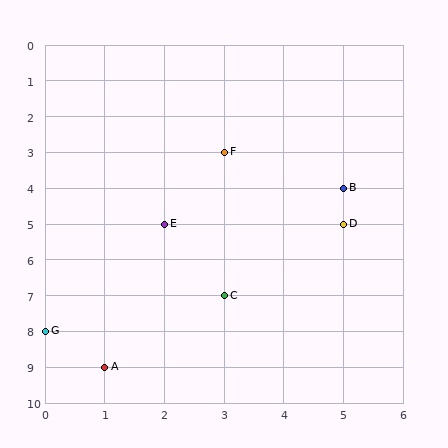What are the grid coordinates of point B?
Point B is at grid coordinates (5, 4).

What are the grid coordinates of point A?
Point A is at grid coordinates (1, 9).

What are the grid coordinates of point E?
Point E is at grid coordinates (2, 5).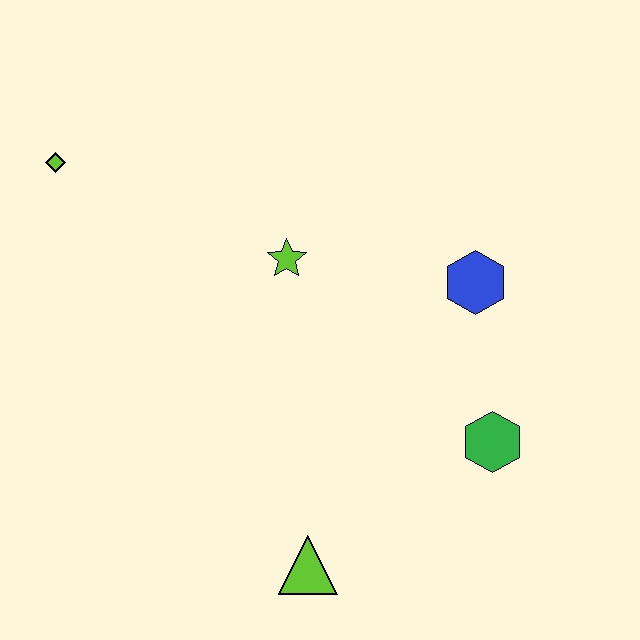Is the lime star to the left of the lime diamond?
No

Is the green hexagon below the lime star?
Yes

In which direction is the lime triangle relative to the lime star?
The lime triangle is below the lime star.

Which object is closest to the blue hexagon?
The green hexagon is closest to the blue hexagon.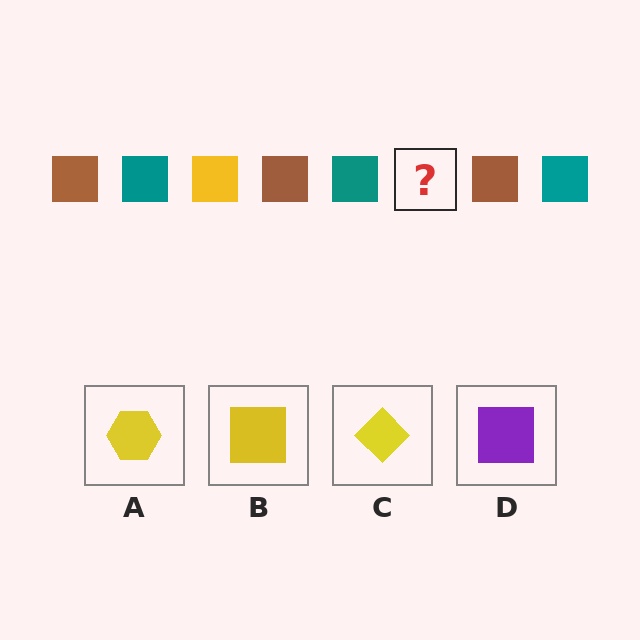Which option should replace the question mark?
Option B.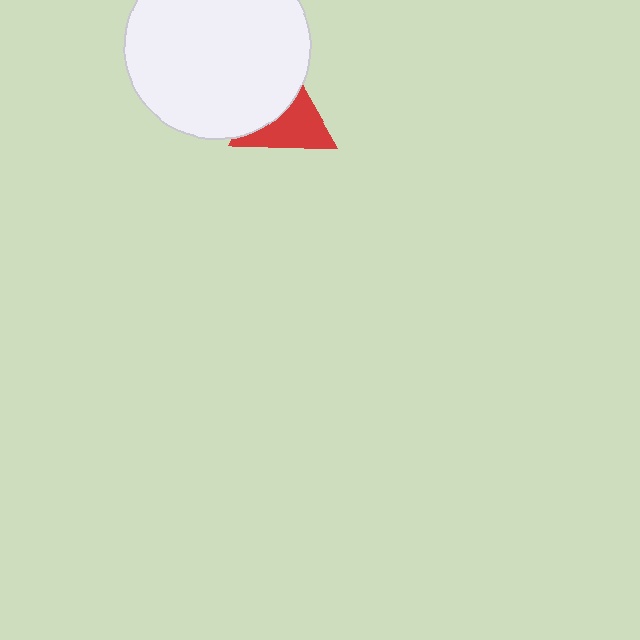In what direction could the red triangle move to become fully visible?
The red triangle could move toward the lower-right. That would shift it out from behind the white circle entirely.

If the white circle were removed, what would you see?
You would see the complete red triangle.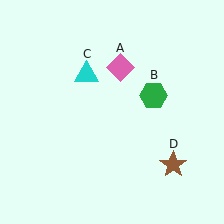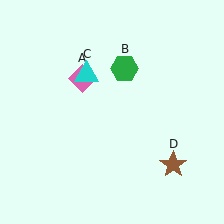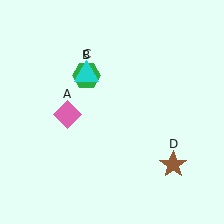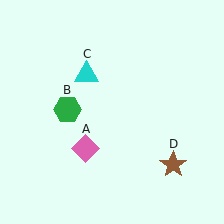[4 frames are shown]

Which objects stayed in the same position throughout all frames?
Cyan triangle (object C) and brown star (object D) remained stationary.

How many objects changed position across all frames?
2 objects changed position: pink diamond (object A), green hexagon (object B).